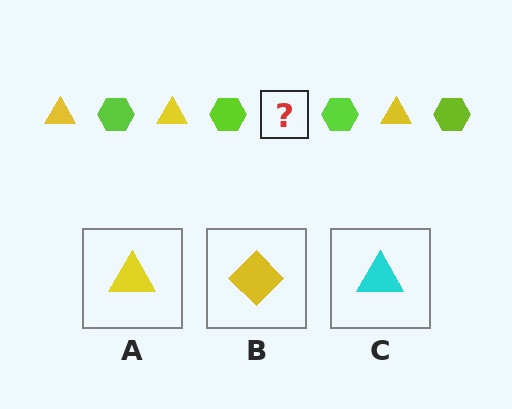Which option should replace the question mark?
Option A.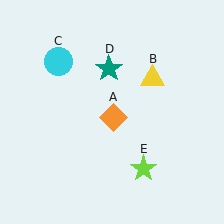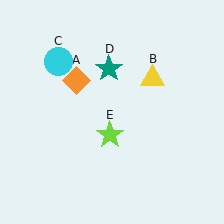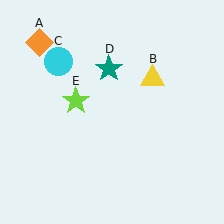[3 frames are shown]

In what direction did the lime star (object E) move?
The lime star (object E) moved up and to the left.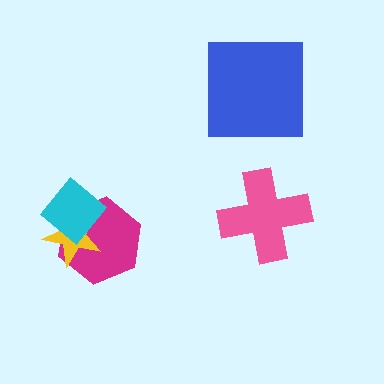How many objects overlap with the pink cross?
0 objects overlap with the pink cross.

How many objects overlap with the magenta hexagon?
2 objects overlap with the magenta hexagon.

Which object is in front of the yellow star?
The cyan diamond is in front of the yellow star.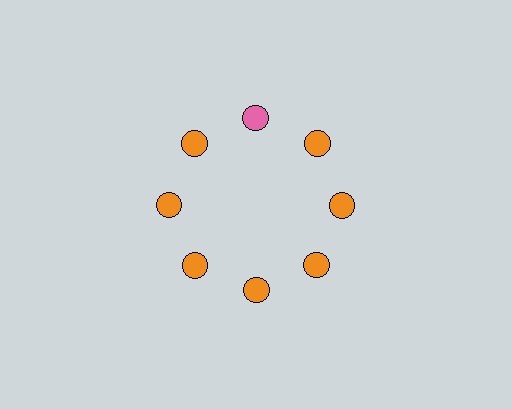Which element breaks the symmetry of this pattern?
The pink circle at roughly the 12 o'clock position breaks the symmetry. All other shapes are orange circles.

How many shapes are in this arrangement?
There are 8 shapes arranged in a ring pattern.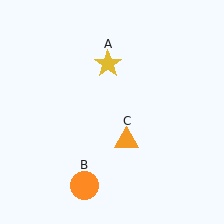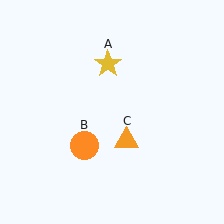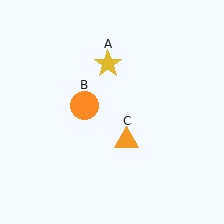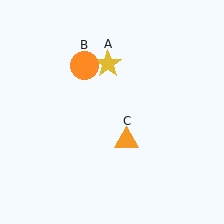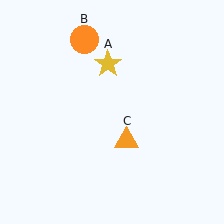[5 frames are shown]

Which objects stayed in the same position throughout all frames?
Yellow star (object A) and orange triangle (object C) remained stationary.